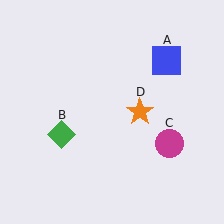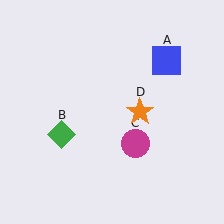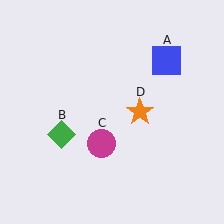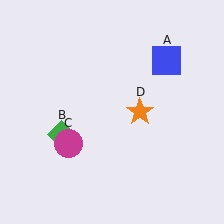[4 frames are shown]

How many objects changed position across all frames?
1 object changed position: magenta circle (object C).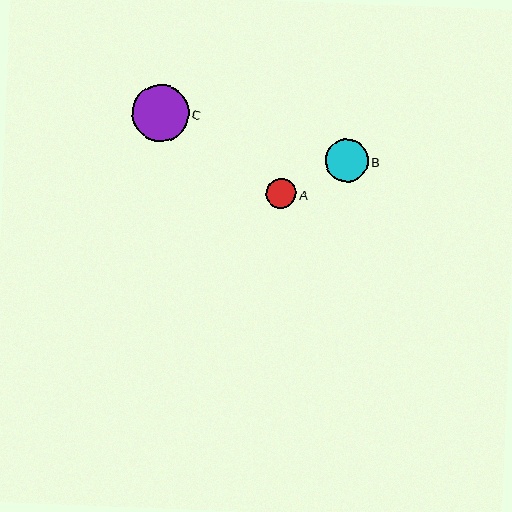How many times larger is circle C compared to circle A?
Circle C is approximately 1.8 times the size of circle A.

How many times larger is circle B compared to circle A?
Circle B is approximately 1.4 times the size of circle A.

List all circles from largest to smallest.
From largest to smallest: C, B, A.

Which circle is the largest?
Circle C is the largest with a size of approximately 56 pixels.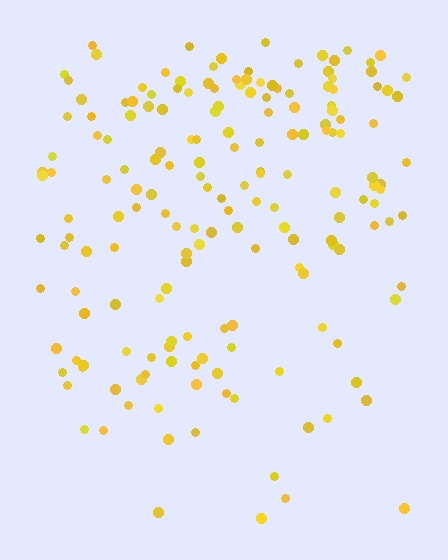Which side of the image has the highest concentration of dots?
The top.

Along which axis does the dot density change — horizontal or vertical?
Vertical.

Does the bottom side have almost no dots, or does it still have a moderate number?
Still a moderate number, just noticeably fewer than the top.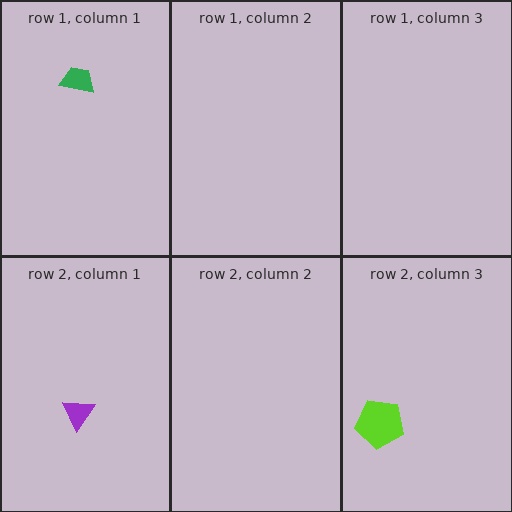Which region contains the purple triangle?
The row 2, column 1 region.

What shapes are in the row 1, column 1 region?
The green trapezoid.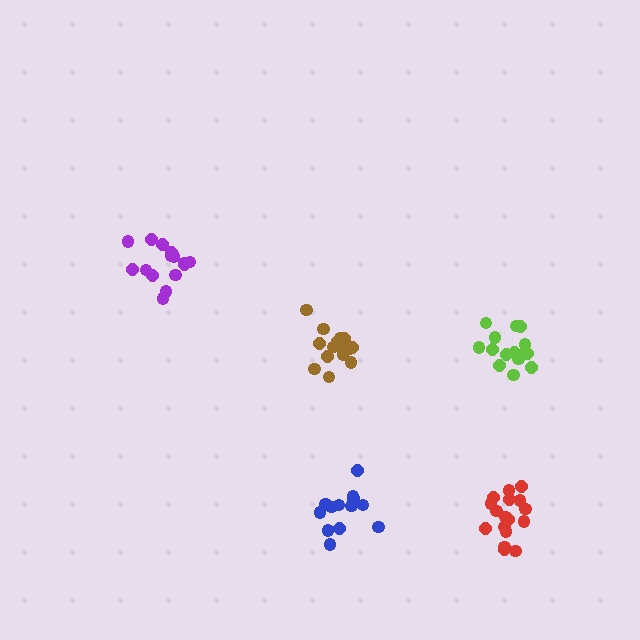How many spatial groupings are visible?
There are 5 spatial groupings.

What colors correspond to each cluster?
The clusters are colored: lime, brown, blue, red, purple.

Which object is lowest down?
The red cluster is bottommost.